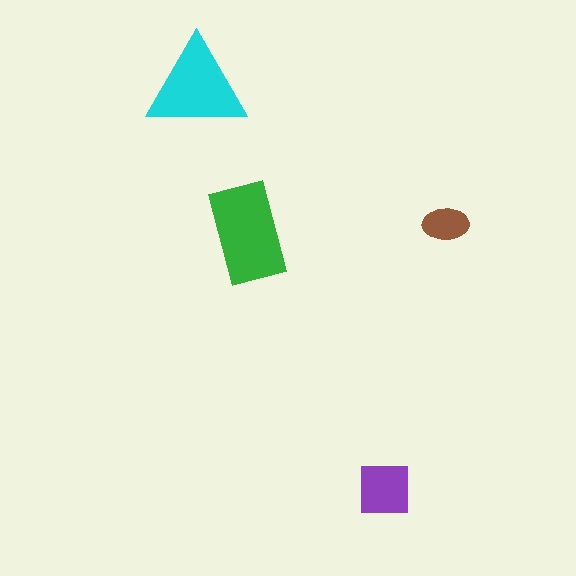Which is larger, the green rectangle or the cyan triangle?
The green rectangle.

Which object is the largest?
The green rectangle.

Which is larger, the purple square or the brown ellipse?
The purple square.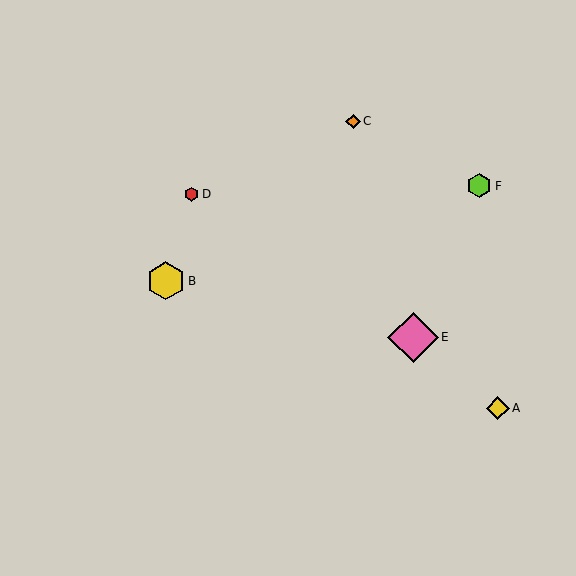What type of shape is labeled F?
Shape F is a lime hexagon.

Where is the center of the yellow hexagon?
The center of the yellow hexagon is at (166, 281).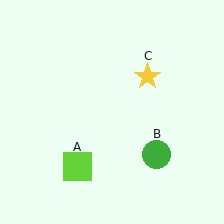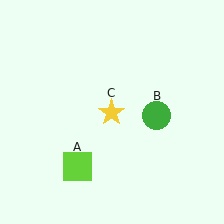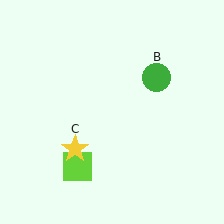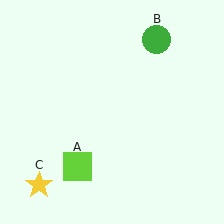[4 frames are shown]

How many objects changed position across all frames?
2 objects changed position: green circle (object B), yellow star (object C).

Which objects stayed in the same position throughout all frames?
Lime square (object A) remained stationary.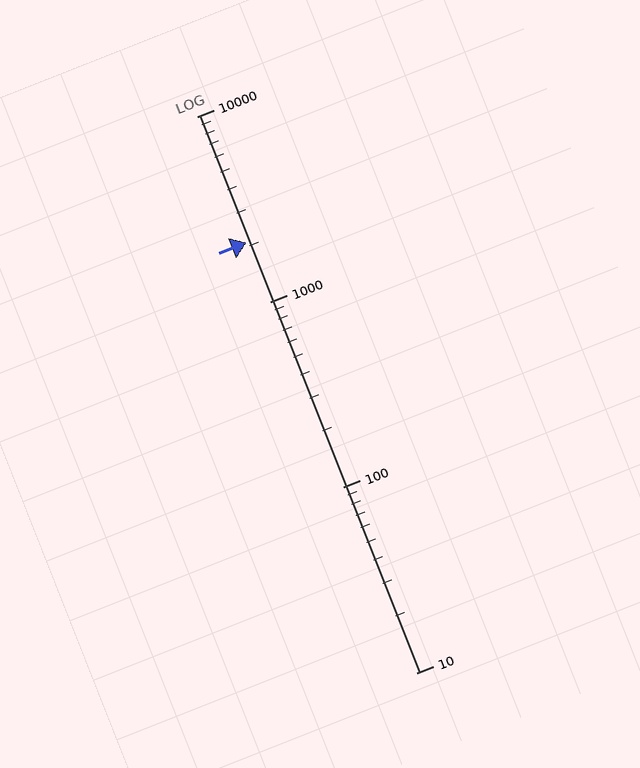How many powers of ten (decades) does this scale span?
The scale spans 3 decades, from 10 to 10000.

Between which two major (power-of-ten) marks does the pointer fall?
The pointer is between 1000 and 10000.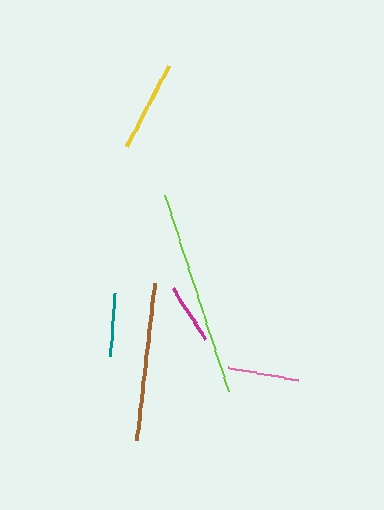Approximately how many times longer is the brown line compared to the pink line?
The brown line is approximately 2.2 times the length of the pink line.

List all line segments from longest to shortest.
From longest to shortest: lime, brown, yellow, pink, teal, magenta.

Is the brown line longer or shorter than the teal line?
The brown line is longer than the teal line.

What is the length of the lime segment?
The lime segment is approximately 206 pixels long.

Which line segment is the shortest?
The magenta line is the shortest at approximately 60 pixels.